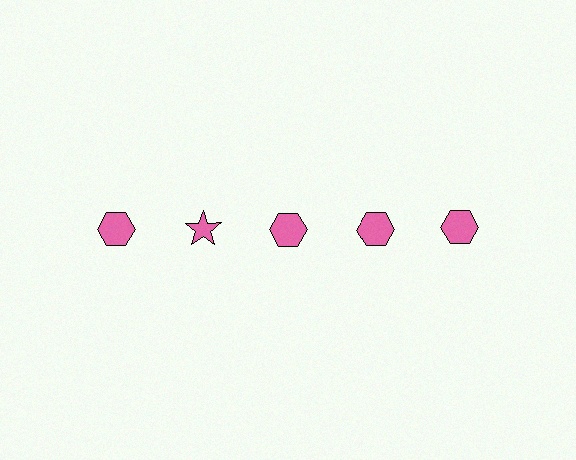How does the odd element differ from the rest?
It has a different shape: star instead of hexagon.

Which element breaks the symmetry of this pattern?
The pink star in the top row, second from left column breaks the symmetry. All other shapes are pink hexagons.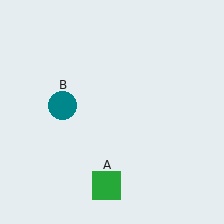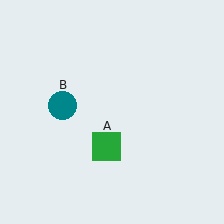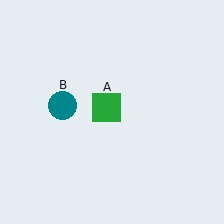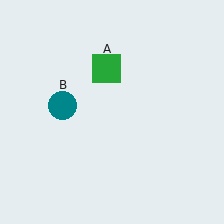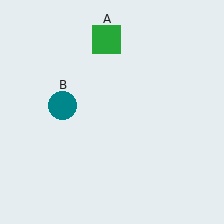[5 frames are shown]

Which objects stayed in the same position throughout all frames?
Teal circle (object B) remained stationary.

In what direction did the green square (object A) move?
The green square (object A) moved up.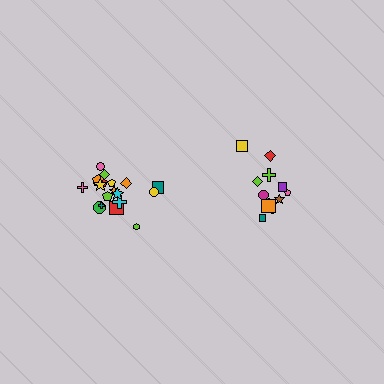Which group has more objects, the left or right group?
The left group.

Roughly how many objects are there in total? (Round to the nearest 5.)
Roughly 30 objects in total.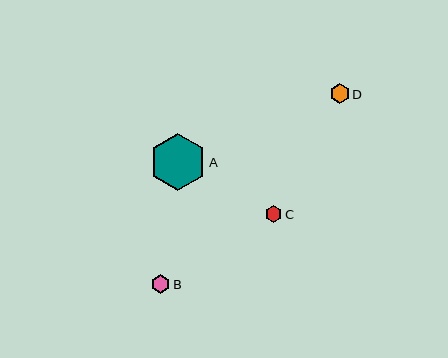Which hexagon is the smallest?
Hexagon C is the smallest with a size of approximately 17 pixels.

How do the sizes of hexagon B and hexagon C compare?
Hexagon B and hexagon C are approximately the same size.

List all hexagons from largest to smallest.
From largest to smallest: A, D, B, C.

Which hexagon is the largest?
Hexagon A is the largest with a size of approximately 57 pixels.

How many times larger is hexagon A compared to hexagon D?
Hexagon A is approximately 3.0 times the size of hexagon D.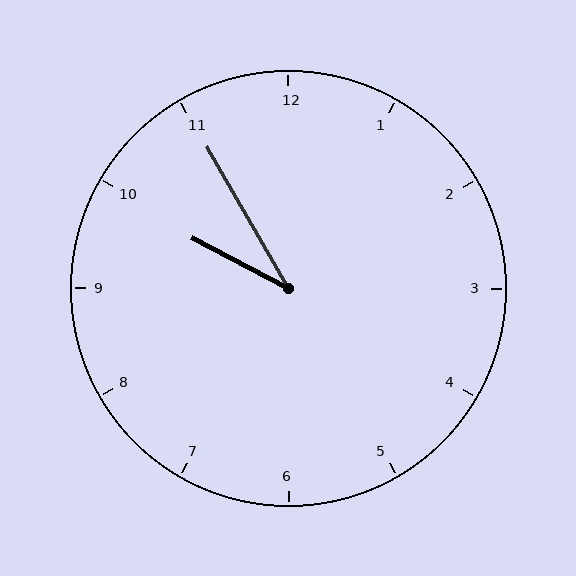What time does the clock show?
9:55.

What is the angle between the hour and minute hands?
Approximately 32 degrees.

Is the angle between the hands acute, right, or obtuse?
It is acute.